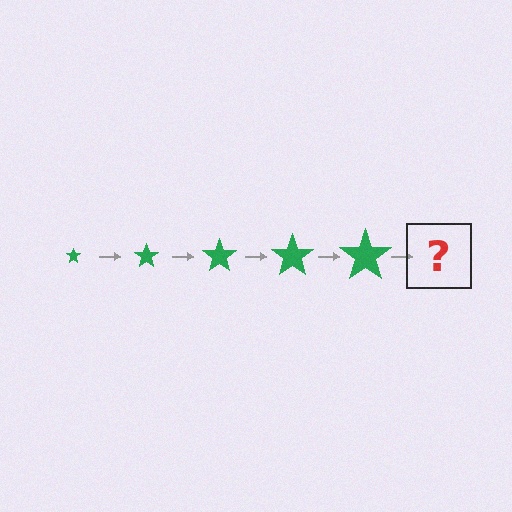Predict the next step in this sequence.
The next step is a green star, larger than the previous one.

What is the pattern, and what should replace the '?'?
The pattern is that the star gets progressively larger each step. The '?' should be a green star, larger than the previous one.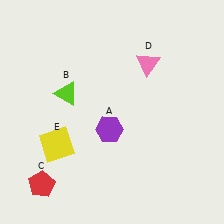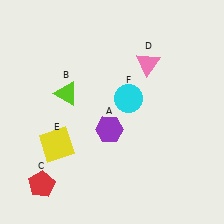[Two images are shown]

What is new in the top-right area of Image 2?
A cyan circle (F) was added in the top-right area of Image 2.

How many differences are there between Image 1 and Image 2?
There is 1 difference between the two images.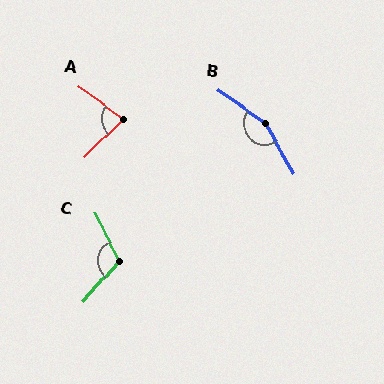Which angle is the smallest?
A, at approximately 80 degrees.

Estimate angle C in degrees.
Approximately 111 degrees.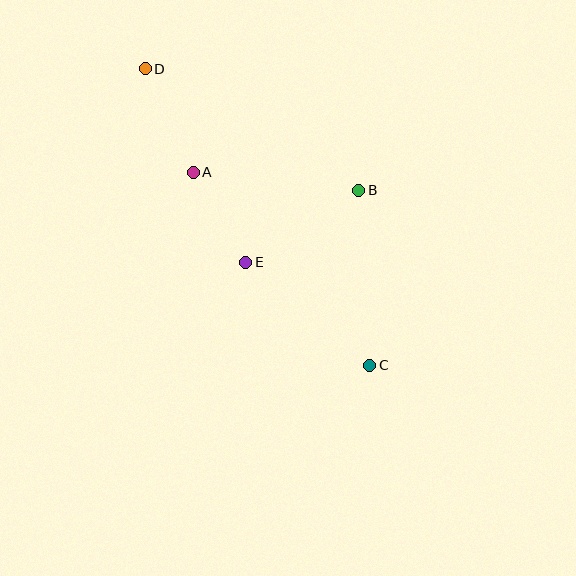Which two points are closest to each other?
Points A and E are closest to each other.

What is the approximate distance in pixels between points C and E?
The distance between C and E is approximately 161 pixels.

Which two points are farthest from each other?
Points C and D are farthest from each other.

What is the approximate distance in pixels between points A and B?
The distance between A and B is approximately 166 pixels.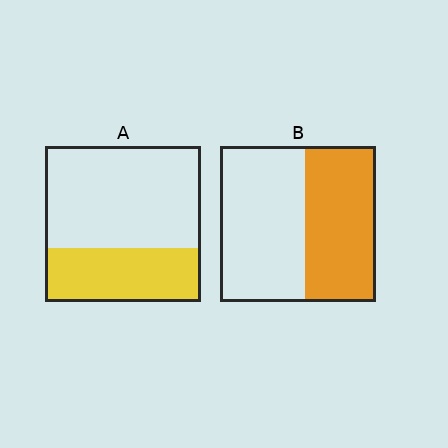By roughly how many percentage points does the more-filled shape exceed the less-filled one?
By roughly 10 percentage points (B over A).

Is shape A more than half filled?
No.